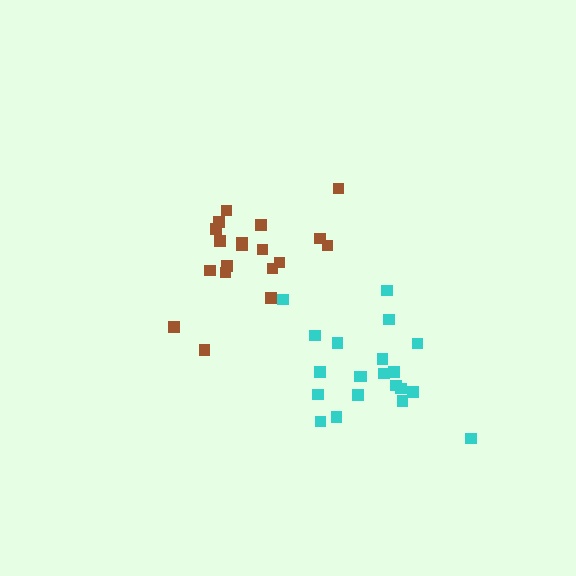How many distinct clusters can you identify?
There are 2 distinct clusters.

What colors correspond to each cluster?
The clusters are colored: brown, cyan.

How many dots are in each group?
Group 1: 19 dots, Group 2: 21 dots (40 total).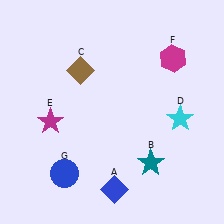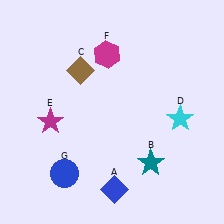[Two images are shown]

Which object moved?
The magenta hexagon (F) moved left.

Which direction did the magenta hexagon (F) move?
The magenta hexagon (F) moved left.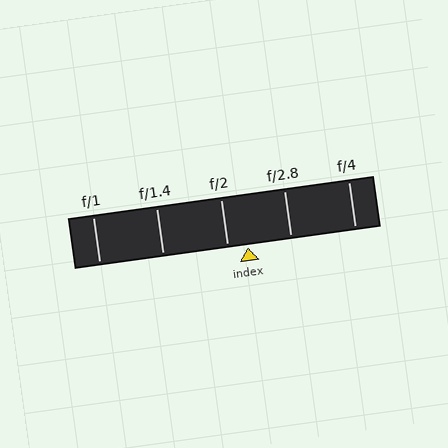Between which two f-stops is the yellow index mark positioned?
The index mark is between f/2 and f/2.8.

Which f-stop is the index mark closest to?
The index mark is closest to f/2.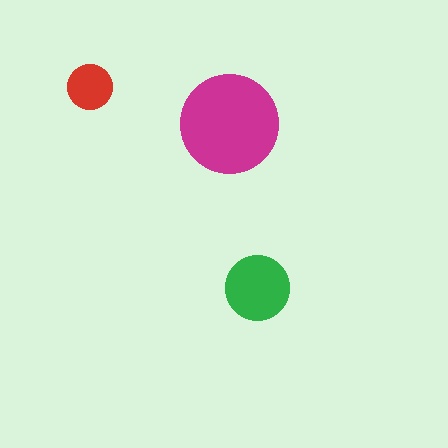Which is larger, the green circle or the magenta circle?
The magenta one.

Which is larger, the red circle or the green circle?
The green one.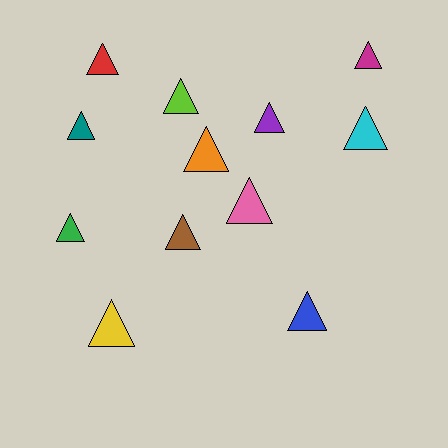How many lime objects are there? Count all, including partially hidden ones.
There is 1 lime object.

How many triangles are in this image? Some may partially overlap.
There are 12 triangles.